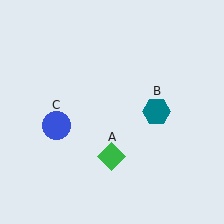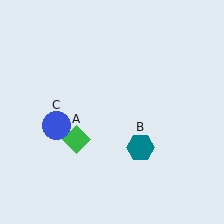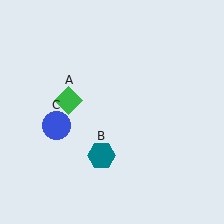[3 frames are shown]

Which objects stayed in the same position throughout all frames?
Blue circle (object C) remained stationary.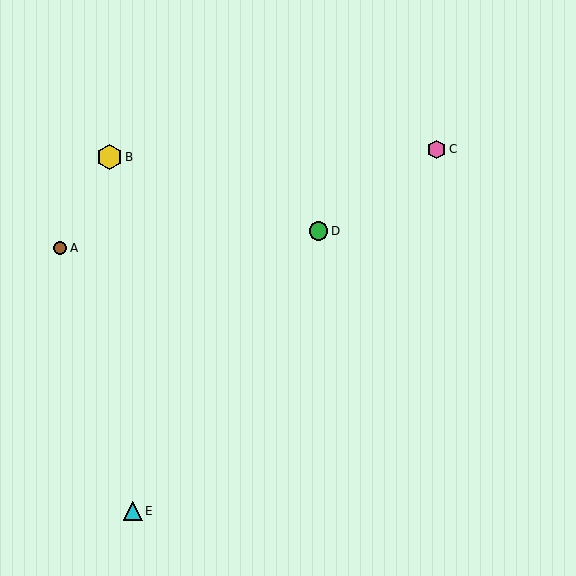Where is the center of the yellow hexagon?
The center of the yellow hexagon is at (110, 157).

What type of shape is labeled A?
Shape A is a brown circle.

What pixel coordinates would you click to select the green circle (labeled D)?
Click at (318, 231) to select the green circle D.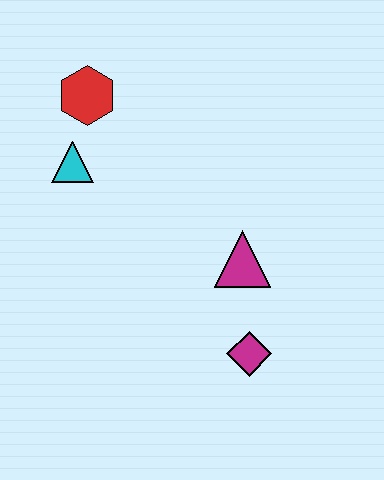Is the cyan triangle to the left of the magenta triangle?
Yes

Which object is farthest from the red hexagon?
The magenta diamond is farthest from the red hexagon.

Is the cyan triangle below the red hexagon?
Yes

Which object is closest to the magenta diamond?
The magenta triangle is closest to the magenta diamond.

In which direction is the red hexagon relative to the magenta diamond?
The red hexagon is above the magenta diamond.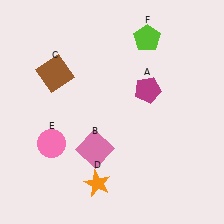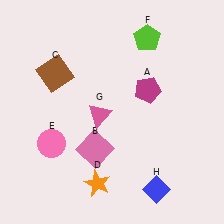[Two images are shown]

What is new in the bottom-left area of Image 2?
A pink triangle (G) was added in the bottom-left area of Image 2.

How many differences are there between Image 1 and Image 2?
There are 2 differences between the two images.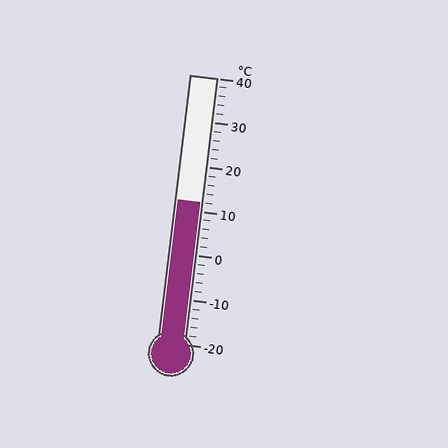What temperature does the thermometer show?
The thermometer shows approximately 12°C.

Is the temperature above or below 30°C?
The temperature is below 30°C.